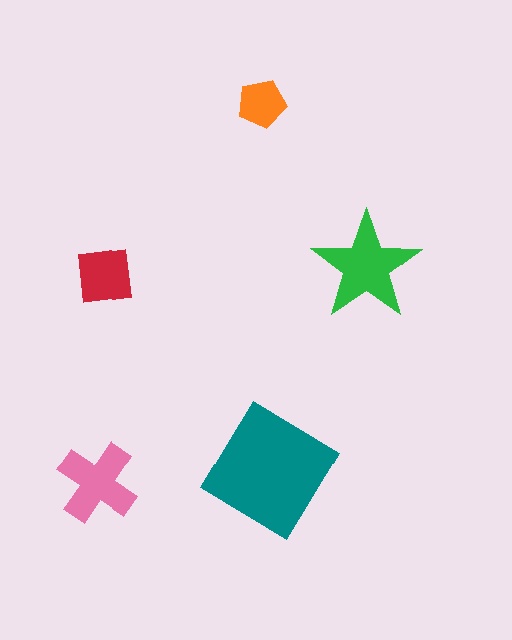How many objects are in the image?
There are 5 objects in the image.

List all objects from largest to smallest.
The teal diamond, the green star, the pink cross, the red square, the orange pentagon.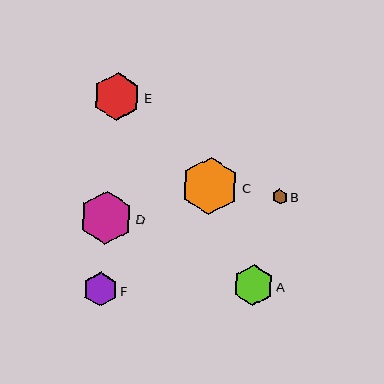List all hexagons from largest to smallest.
From largest to smallest: C, D, E, A, F, B.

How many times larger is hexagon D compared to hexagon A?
Hexagon D is approximately 1.3 times the size of hexagon A.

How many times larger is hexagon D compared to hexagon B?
Hexagon D is approximately 3.5 times the size of hexagon B.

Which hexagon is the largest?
Hexagon C is the largest with a size of approximately 58 pixels.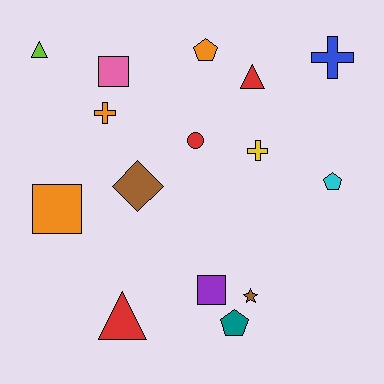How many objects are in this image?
There are 15 objects.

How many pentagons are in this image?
There are 3 pentagons.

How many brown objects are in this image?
There are 2 brown objects.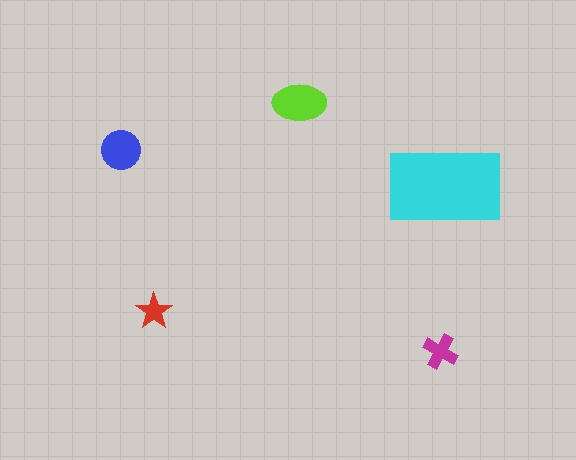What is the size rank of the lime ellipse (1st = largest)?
2nd.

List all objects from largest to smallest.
The cyan rectangle, the lime ellipse, the blue circle, the magenta cross, the red star.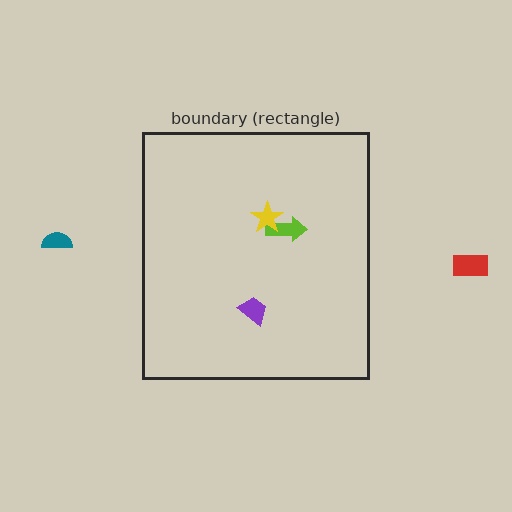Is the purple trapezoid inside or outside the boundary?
Inside.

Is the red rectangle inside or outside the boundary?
Outside.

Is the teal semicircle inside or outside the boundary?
Outside.